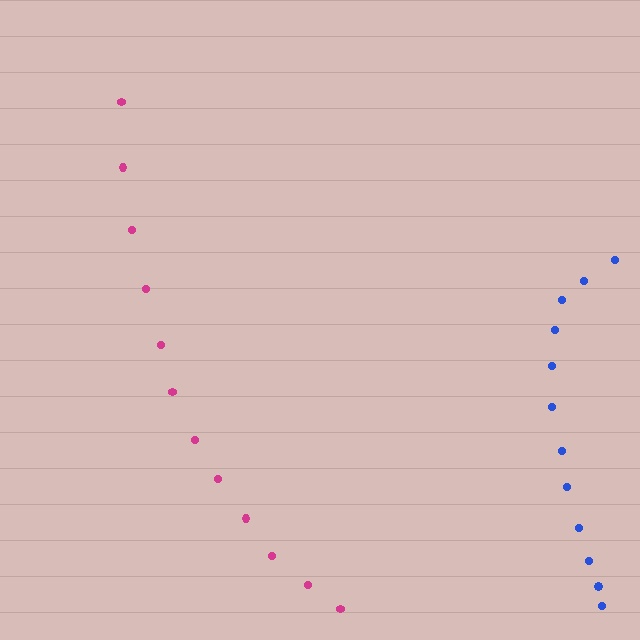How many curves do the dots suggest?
There are 2 distinct paths.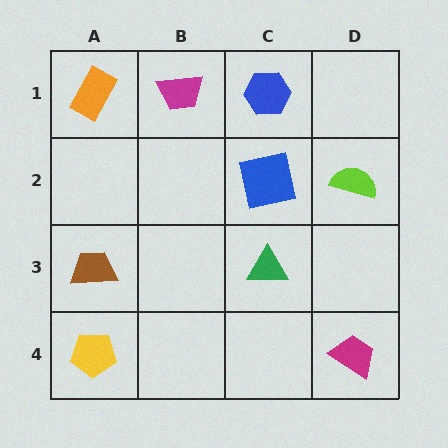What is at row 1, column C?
A blue hexagon.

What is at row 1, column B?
A magenta trapezoid.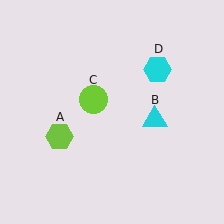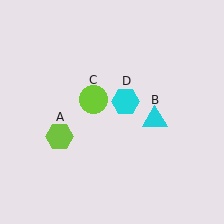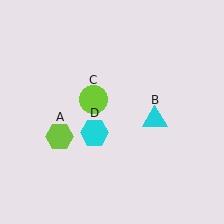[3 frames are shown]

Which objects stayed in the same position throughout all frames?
Lime hexagon (object A) and cyan triangle (object B) and lime circle (object C) remained stationary.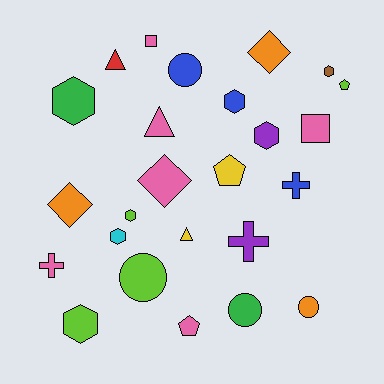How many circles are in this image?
There are 4 circles.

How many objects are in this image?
There are 25 objects.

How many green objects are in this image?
There are 2 green objects.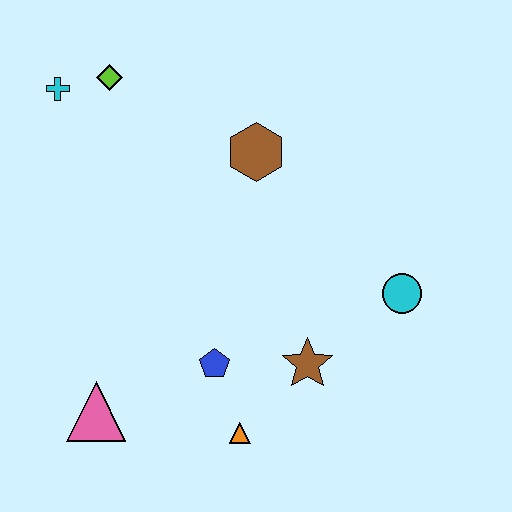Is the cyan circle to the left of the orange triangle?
No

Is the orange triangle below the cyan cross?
Yes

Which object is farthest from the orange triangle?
The cyan cross is farthest from the orange triangle.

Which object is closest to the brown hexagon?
The lime diamond is closest to the brown hexagon.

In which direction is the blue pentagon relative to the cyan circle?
The blue pentagon is to the left of the cyan circle.